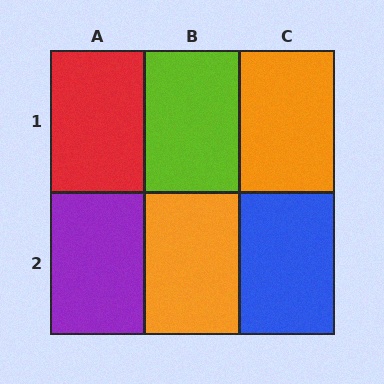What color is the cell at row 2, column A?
Purple.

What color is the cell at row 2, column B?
Orange.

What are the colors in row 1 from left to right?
Red, lime, orange.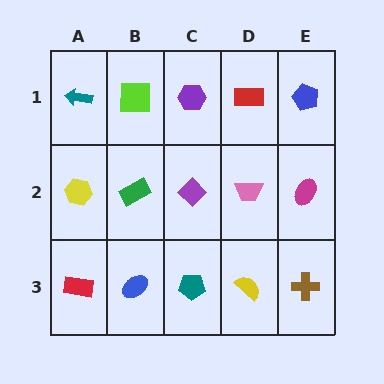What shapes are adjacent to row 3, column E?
A magenta ellipse (row 2, column E), a yellow semicircle (row 3, column D).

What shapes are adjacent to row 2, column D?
A red rectangle (row 1, column D), a yellow semicircle (row 3, column D), a purple diamond (row 2, column C), a magenta ellipse (row 2, column E).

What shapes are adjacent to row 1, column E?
A magenta ellipse (row 2, column E), a red rectangle (row 1, column D).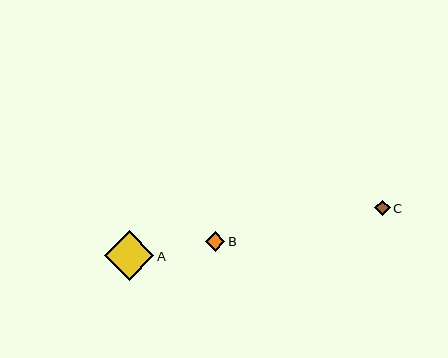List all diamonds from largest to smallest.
From largest to smallest: A, B, C.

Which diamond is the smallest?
Diamond C is the smallest with a size of approximately 15 pixels.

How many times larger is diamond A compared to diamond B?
Diamond A is approximately 2.5 times the size of diamond B.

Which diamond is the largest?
Diamond A is the largest with a size of approximately 50 pixels.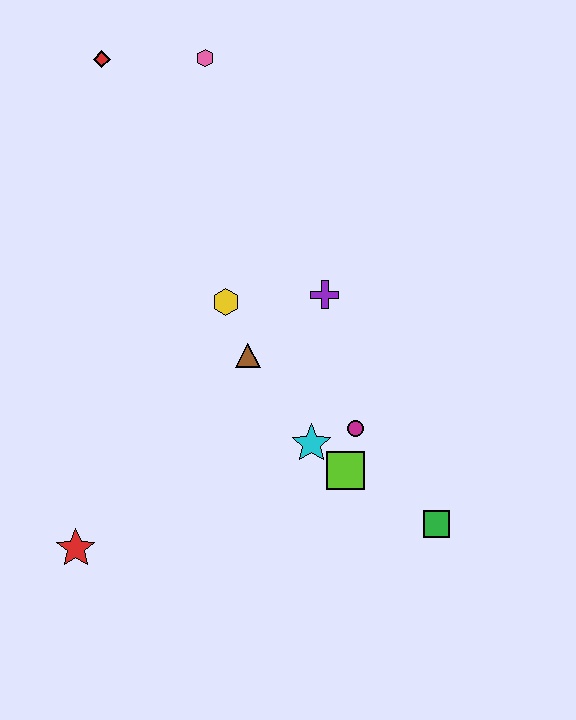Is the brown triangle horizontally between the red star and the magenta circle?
Yes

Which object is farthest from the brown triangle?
The red diamond is farthest from the brown triangle.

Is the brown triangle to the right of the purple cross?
No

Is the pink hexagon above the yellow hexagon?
Yes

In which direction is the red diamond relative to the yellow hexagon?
The red diamond is above the yellow hexagon.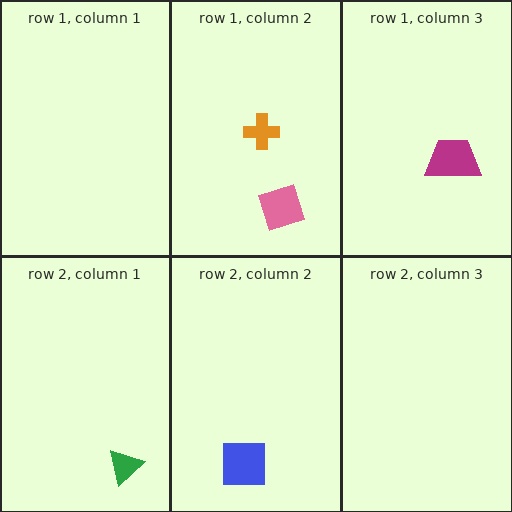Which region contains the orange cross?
The row 1, column 2 region.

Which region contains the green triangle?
The row 2, column 1 region.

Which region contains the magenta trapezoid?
The row 1, column 3 region.